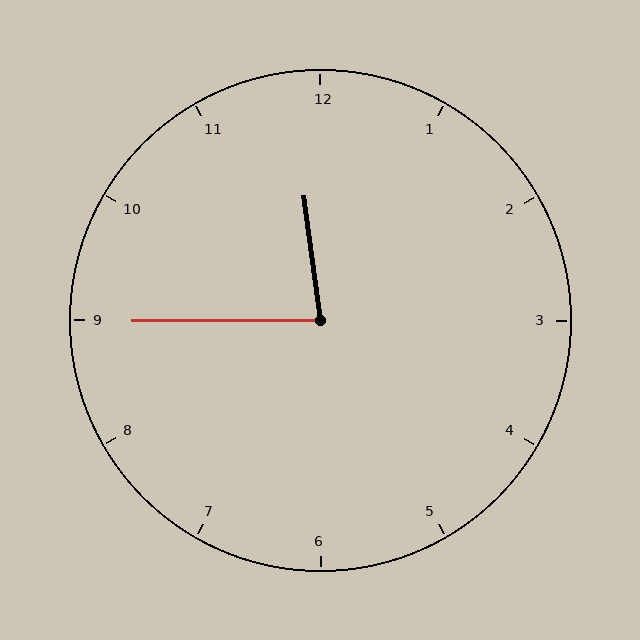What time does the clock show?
11:45.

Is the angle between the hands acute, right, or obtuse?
It is acute.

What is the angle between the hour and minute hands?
Approximately 82 degrees.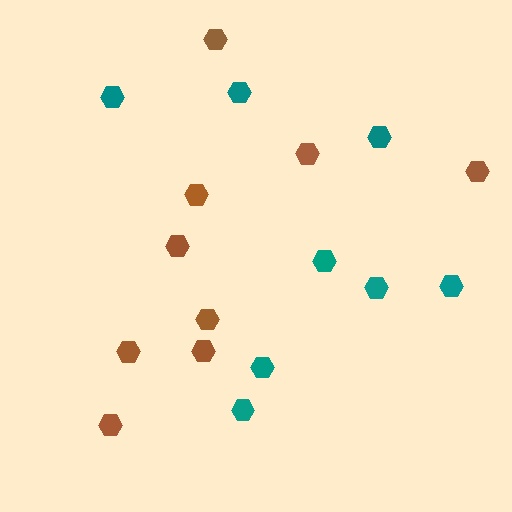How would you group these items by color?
There are 2 groups: one group of brown hexagons (9) and one group of teal hexagons (8).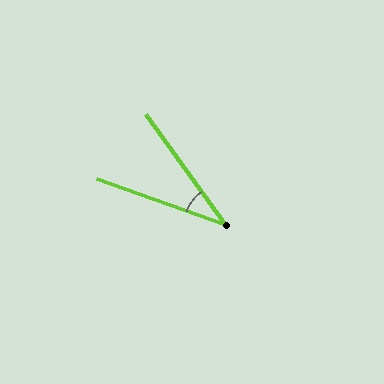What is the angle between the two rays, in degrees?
Approximately 35 degrees.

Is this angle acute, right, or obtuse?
It is acute.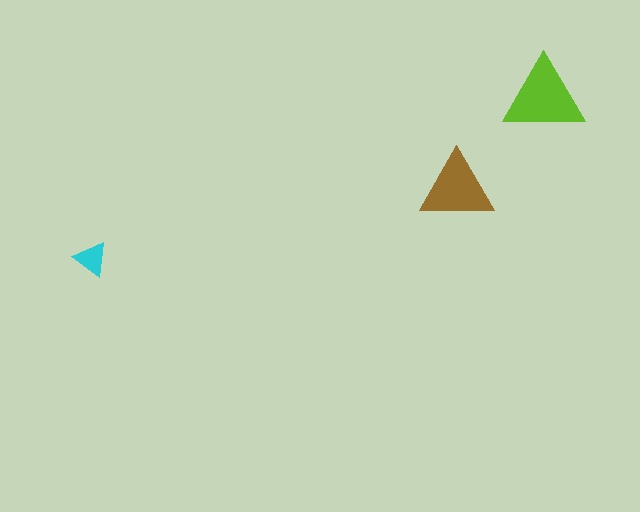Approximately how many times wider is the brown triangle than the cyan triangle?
About 2 times wider.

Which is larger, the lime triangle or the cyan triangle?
The lime one.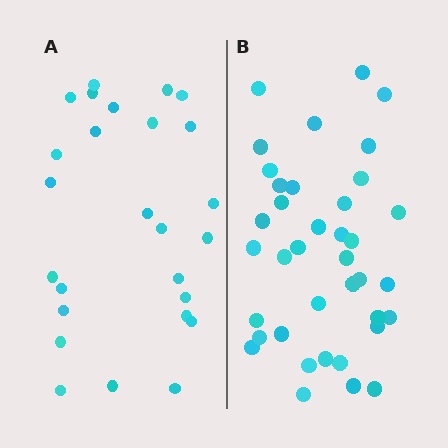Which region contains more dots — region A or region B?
Region B (the right region) has more dots.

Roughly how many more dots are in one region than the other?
Region B has roughly 12 or so more dots than region A.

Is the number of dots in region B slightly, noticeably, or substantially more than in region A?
Region B has substantially more. The ratio is roughly 1.5 to 1.